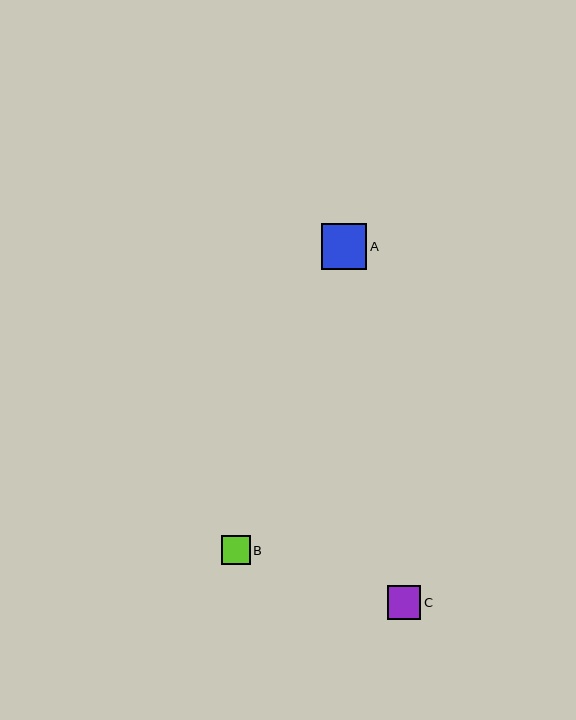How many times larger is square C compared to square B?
Square C is approximately 1.2 times the size of square B.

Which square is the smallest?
Square B is the smallest with a size of approximately 29 pixels.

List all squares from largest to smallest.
From largest to smallest: A, C, B.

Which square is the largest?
Square A is the largest with a size of approximately 45 pixels.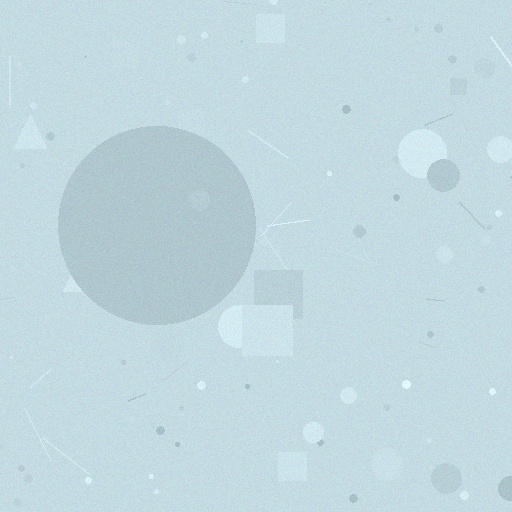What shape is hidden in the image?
A circle is hidden in the image.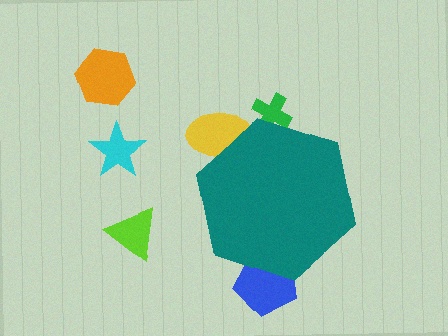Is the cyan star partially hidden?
No, the cyan star is fully visible.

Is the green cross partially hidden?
Yes, the green cross is partially hidden behind the teal hexagon.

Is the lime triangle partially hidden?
No, the lime triangle is fully visible.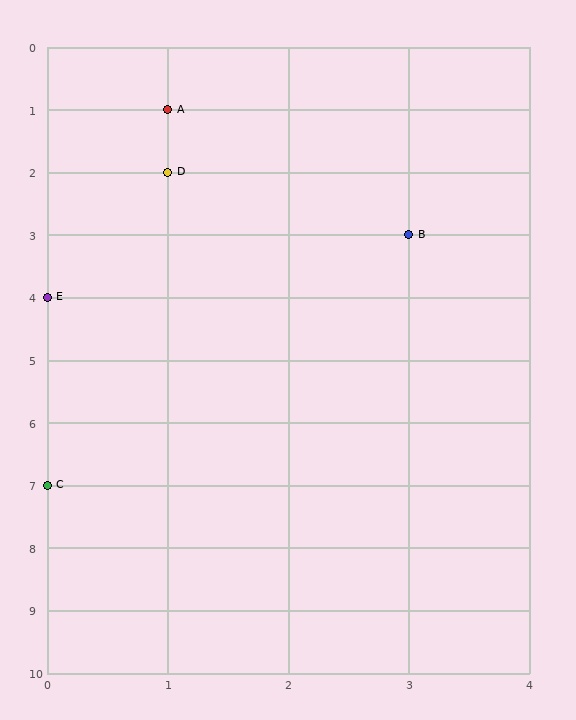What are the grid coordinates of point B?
Point B is at grid coordinates (3, 3).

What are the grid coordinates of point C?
Point C is at grid coordinates (0, 7).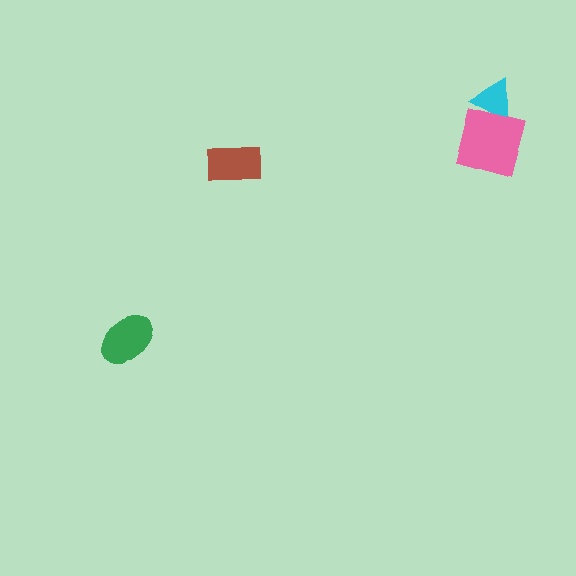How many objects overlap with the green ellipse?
0 objects overlap with the green ellipse.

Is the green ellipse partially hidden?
No, no other shape covers it.